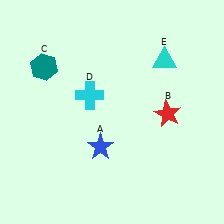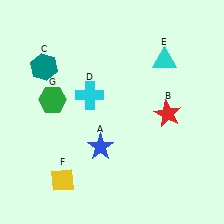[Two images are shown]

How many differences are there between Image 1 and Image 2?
There are 2 differences between the two images.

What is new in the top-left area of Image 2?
A green hexagon (G) was added in the top-left area of Image 2.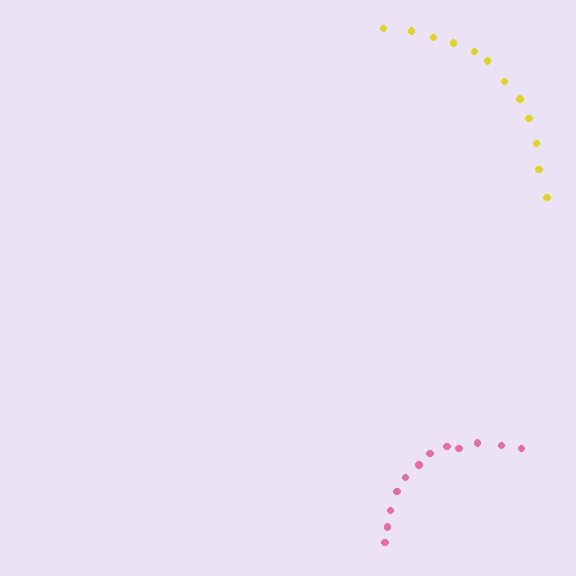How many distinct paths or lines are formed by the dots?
There are 2 distinct paths.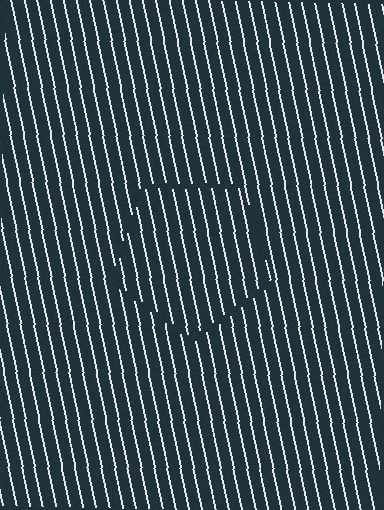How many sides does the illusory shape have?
5 sides — the line-ends trace a pentagon.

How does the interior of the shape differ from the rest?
The interior of the shape contains the same grating, shifted by half a period — the contour is defined by the phase discontinuity where line-ends from the inner and outer gratings abut.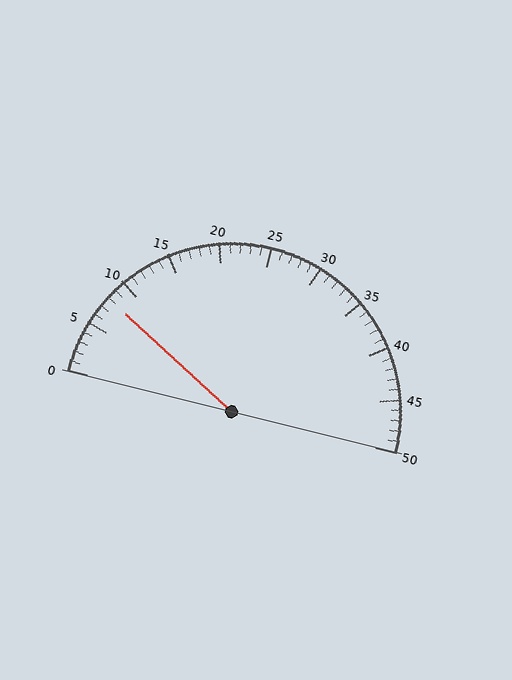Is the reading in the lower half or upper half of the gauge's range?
The reading is in the lower half of the range (0 to 50).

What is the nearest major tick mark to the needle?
The nearest major tick mark is 10.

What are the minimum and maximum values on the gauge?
The gauge ranges from 0 to 50.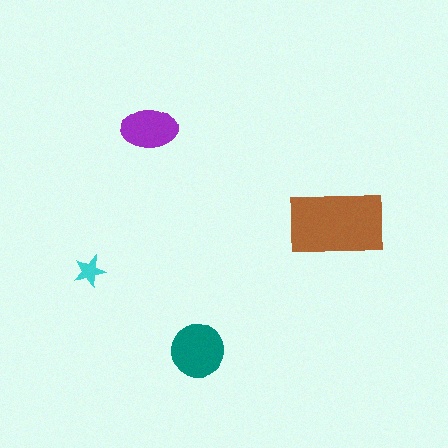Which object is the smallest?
The cyan star.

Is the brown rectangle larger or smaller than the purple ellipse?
Larger.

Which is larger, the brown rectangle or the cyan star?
The brown rectangle.